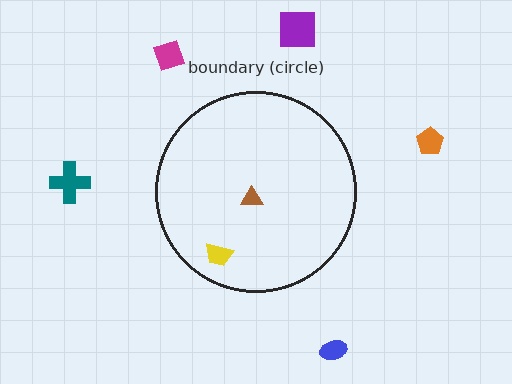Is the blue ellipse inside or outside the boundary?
Outside.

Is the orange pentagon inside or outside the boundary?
Outside.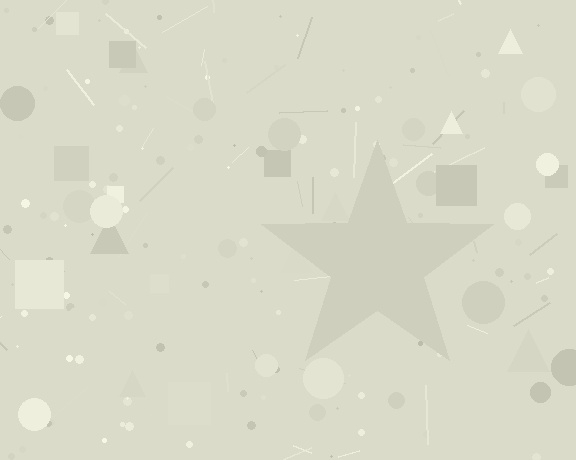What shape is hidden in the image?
A star is hidden in the image.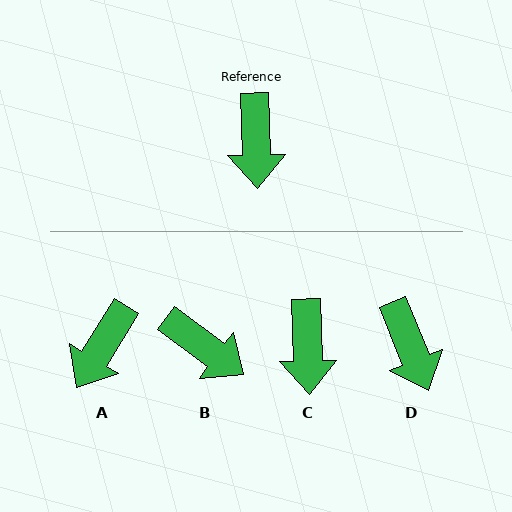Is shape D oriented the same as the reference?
No, it is off by about 20 degrees.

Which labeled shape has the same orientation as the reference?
C.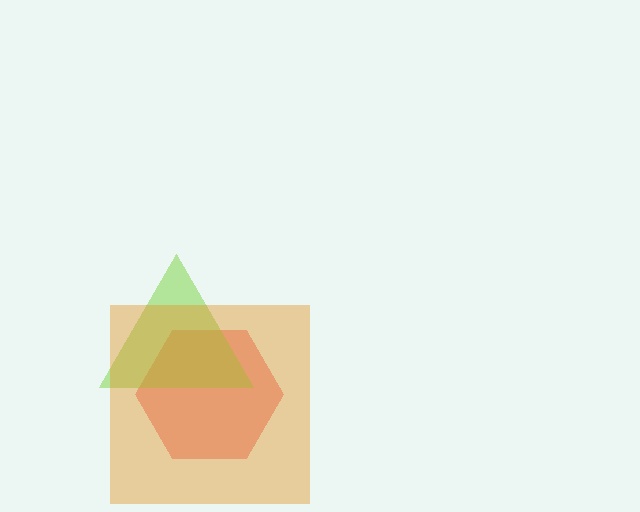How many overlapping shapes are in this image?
There are 3 overlapping shapes in the image.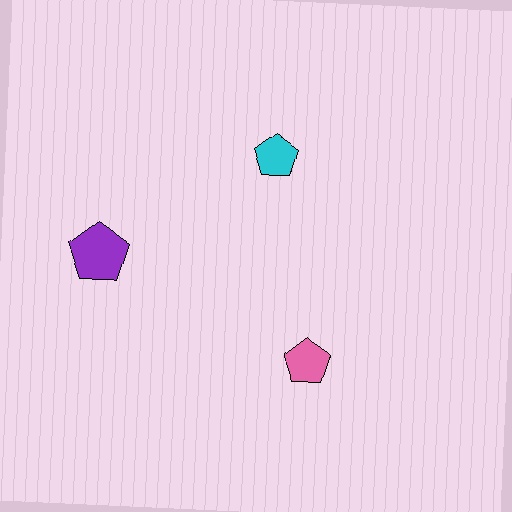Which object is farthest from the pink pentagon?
The purple pentagon is farthest from the pink pentagon.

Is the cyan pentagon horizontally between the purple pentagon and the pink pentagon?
Yes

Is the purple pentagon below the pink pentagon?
No